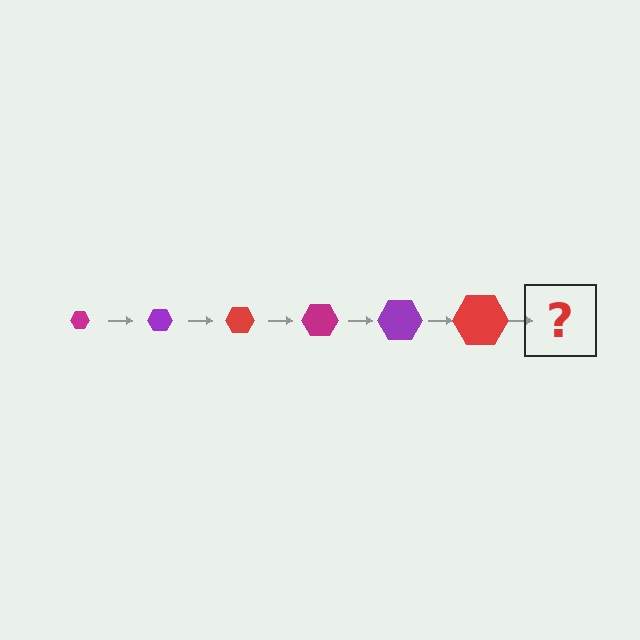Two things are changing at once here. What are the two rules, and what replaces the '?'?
The two rules are that the hexagon grows larger each step and the color cycles through magenta, purple, and red. The '?' should be a magenta hexagon, larger than the previous one.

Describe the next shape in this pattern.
It should be a magenta hexagon, larger than the previous one.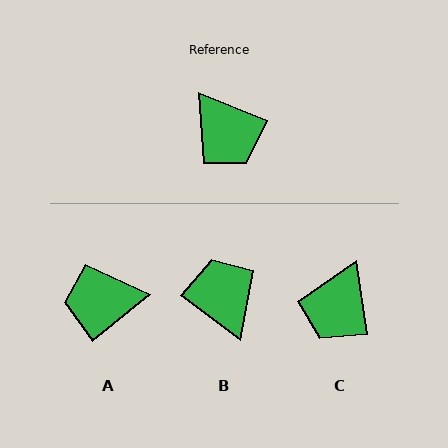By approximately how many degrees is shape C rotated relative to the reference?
Approximately 59 degrees clockwise.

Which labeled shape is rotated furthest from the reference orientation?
B, about 165 degrees away.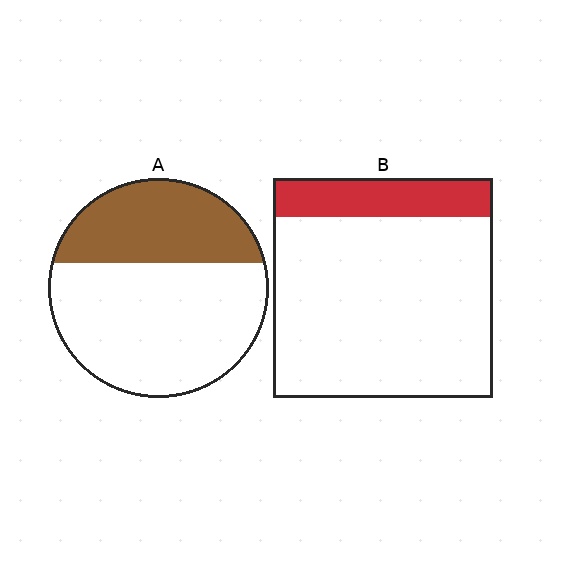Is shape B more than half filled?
No.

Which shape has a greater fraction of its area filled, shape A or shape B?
Shape A.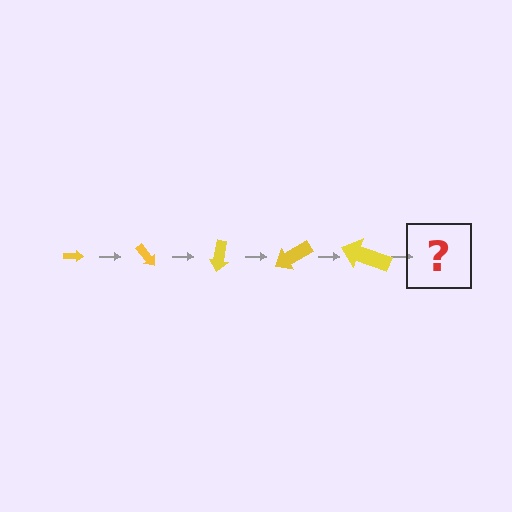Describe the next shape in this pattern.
It should be an arrow, larger than the previous one and rotated 250 degrees from the start.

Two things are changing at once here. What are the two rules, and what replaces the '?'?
The two rules are that the arrow grows larger each step and it rotates 50 degrees each step. The '?' should be an arrow, larger than the previous one and rotated 250 degrees from the start.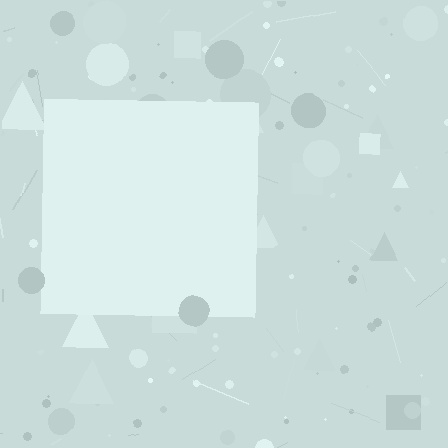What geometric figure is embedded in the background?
A square is embedded in the background.